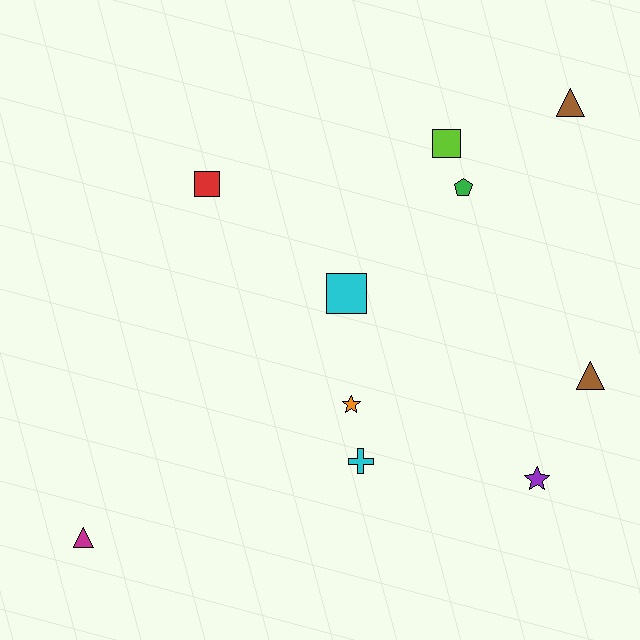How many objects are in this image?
There are 10 objects.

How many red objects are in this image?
There is 1 red object.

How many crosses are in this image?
There is 1 cross.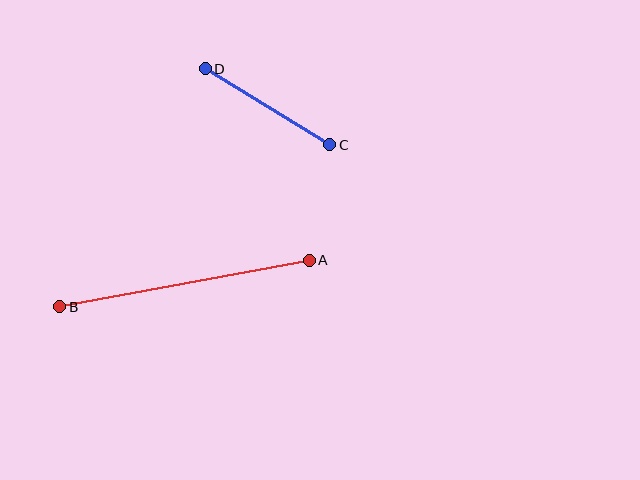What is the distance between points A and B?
The distance is approximately 254 pixels.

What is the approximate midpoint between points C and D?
The midpoint is at approximately (267, 107) pixels.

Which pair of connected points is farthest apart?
Points A and B are farthest apart.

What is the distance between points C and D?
The distance is approximately 146 pixels.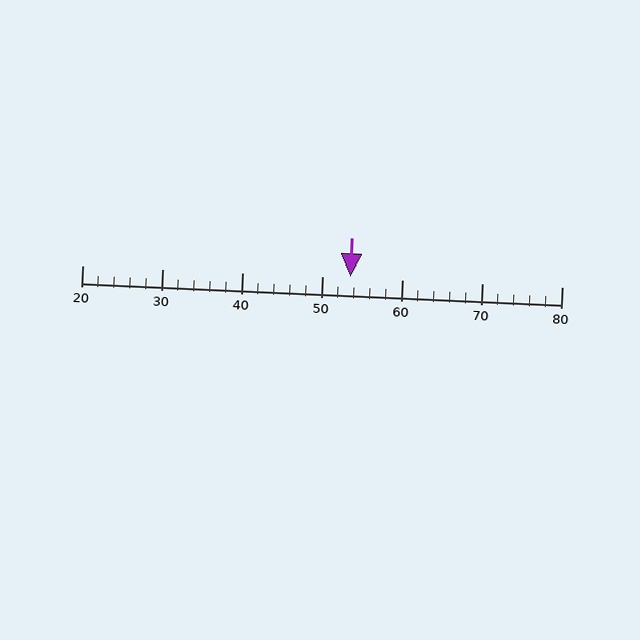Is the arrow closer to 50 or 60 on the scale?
The arrow is closer to 50.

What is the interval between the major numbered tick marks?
The major tick marks are spaced 10 units apart.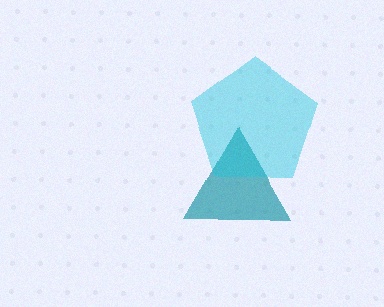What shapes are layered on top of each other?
The layered shapes are: a teal triangle, a cyan pentagon.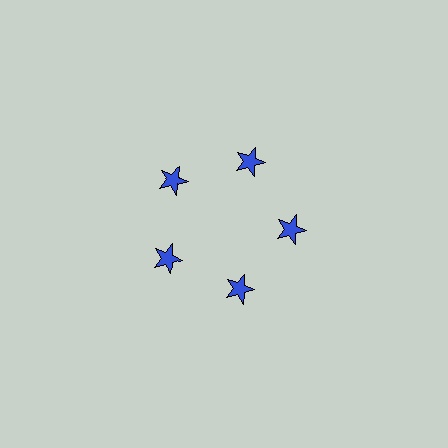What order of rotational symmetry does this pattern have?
This pattern has 5-fold rotational symmetry.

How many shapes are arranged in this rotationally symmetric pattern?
There are 5 shapes, arranged in 5 groups of 1.